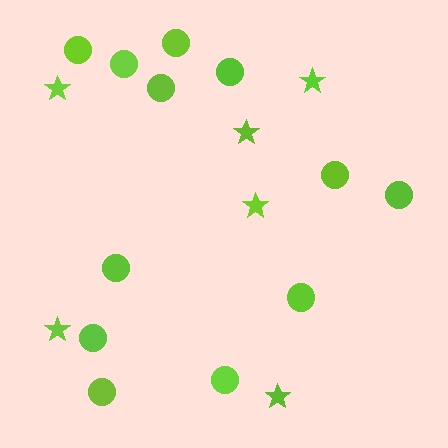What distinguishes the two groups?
There are 2 groups: one group of circles (12) and one group of stars (6).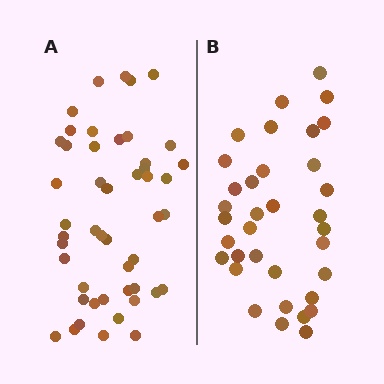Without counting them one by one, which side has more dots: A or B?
Region A (the left region) has more dots.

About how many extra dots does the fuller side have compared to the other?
Region A has approximately 15 more dots than region B.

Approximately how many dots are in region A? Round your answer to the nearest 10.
About 50 dots. (The exact count is 48, which rounds to 50.)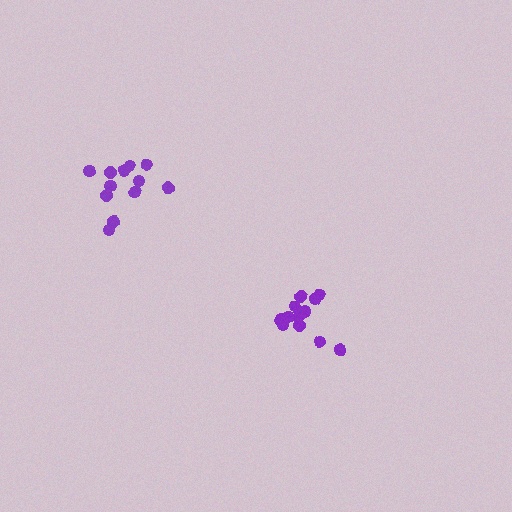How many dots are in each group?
Group 1: 12 dots, Group 2: 12 dots (24 total).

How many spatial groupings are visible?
There are 2 spatial groupings.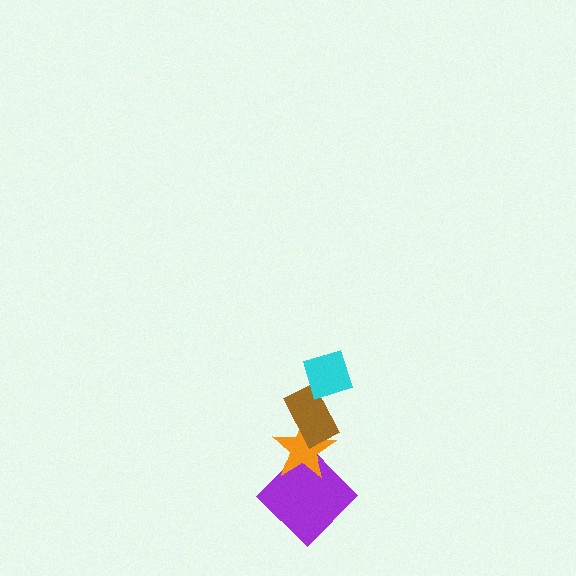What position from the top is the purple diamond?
The purple diamond is 4th from the top.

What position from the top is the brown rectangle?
The brown rectangle is 2nd from the top.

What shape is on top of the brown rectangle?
The cyan diamond is on top of the brown rectangle.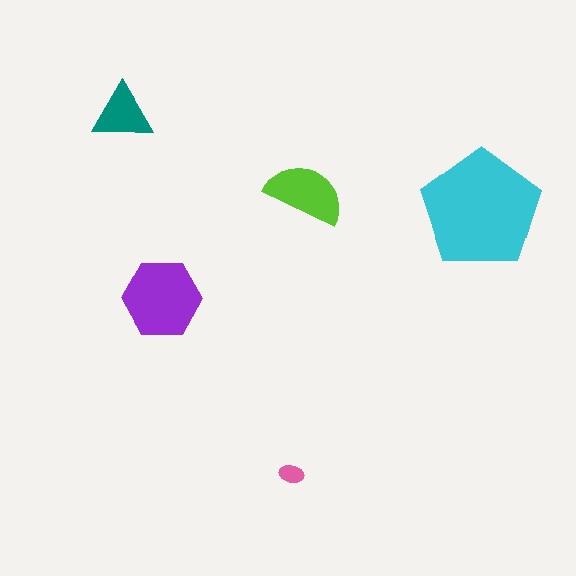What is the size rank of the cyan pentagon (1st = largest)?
1st.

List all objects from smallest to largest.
The pink ellipse, the teal triangle, the lime semicircle, the purple hexagon, the cyan pentagon.